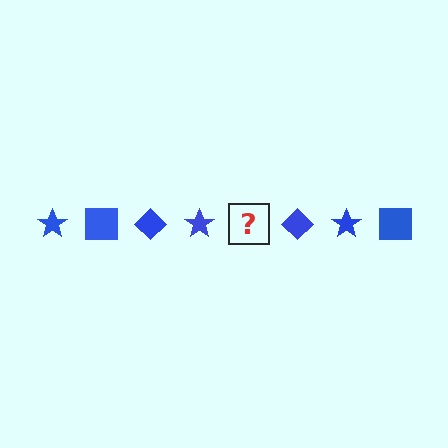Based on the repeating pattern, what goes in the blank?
The blank should be a blue square.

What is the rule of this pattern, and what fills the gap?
The rule is that the pattern cycles through star, square, diamond shapes in blue. The gap should be filled with a blue square.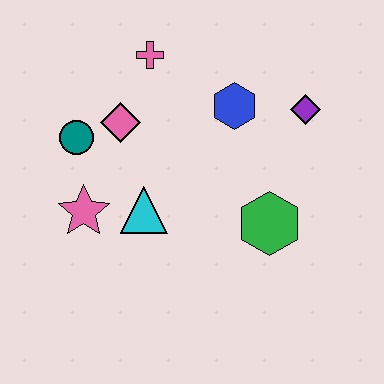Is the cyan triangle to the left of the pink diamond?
No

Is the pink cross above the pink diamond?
Yes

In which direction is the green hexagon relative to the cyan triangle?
The green hexagon is to the right of the cyan triangle.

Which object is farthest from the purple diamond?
The pink star is farthest from the purple diamond.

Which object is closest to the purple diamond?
The blue hexagon is closest to the purple diamond.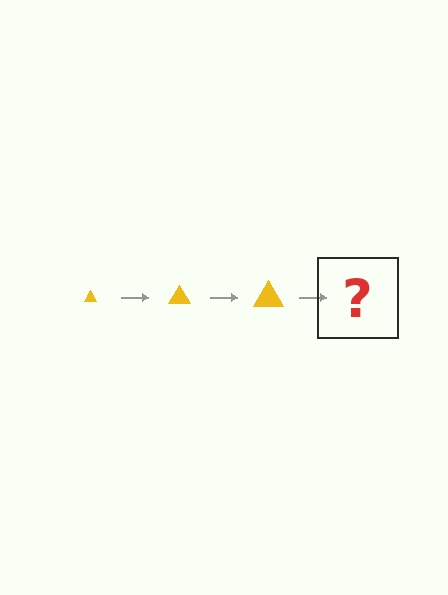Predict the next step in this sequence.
The next step is a yellow triangle, larger than the previous one.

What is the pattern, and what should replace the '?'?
The pattern is that the triangle gets progressively larger each step. The '?' should be a yellow triangle, larger than the previous one.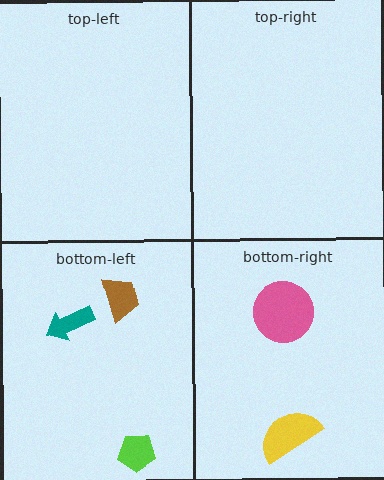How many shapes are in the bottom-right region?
2.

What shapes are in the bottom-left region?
The lime pentagon, the brown trapezoid, the teal arrow.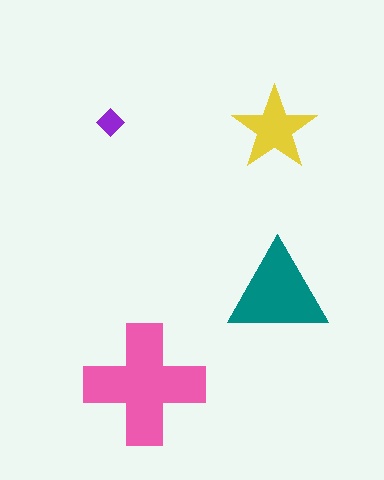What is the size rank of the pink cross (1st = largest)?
1st.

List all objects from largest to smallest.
The pink cross, the teal triangle, the yellow star, the purple diamond.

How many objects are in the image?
There are 4 objects in the image.